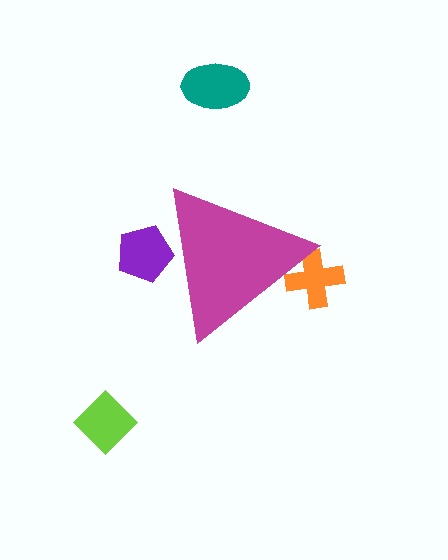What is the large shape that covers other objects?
A magenta triangle.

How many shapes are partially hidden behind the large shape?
2 shapes are partially hidden.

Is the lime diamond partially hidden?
No, the lime diamond is fully visible.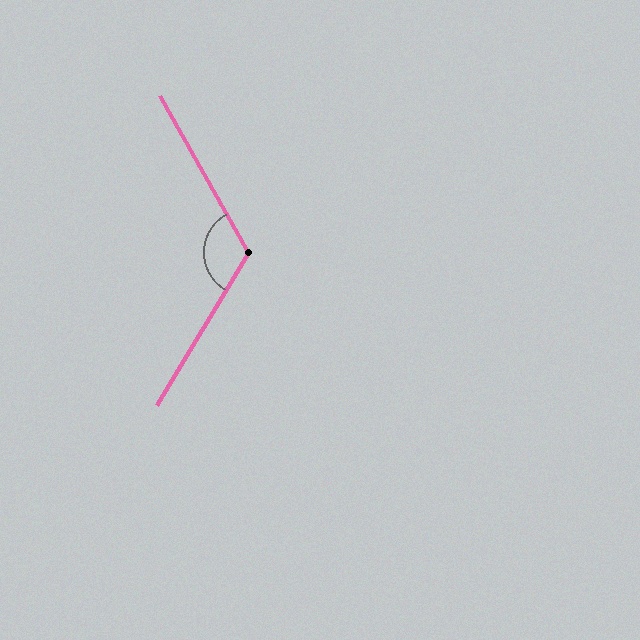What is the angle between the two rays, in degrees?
Approximately 120 degrees.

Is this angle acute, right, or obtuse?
It is obtuse.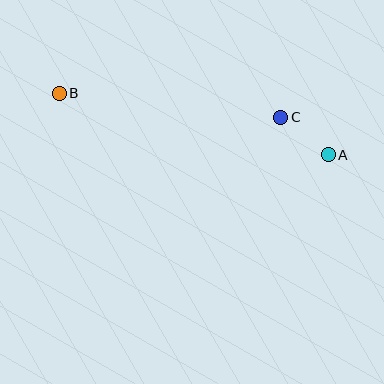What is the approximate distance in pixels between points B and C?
The distance between B and C is approximately 223 pixels.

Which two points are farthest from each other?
Points A and B are farthest from each other.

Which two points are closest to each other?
Points A and C are closest to each other.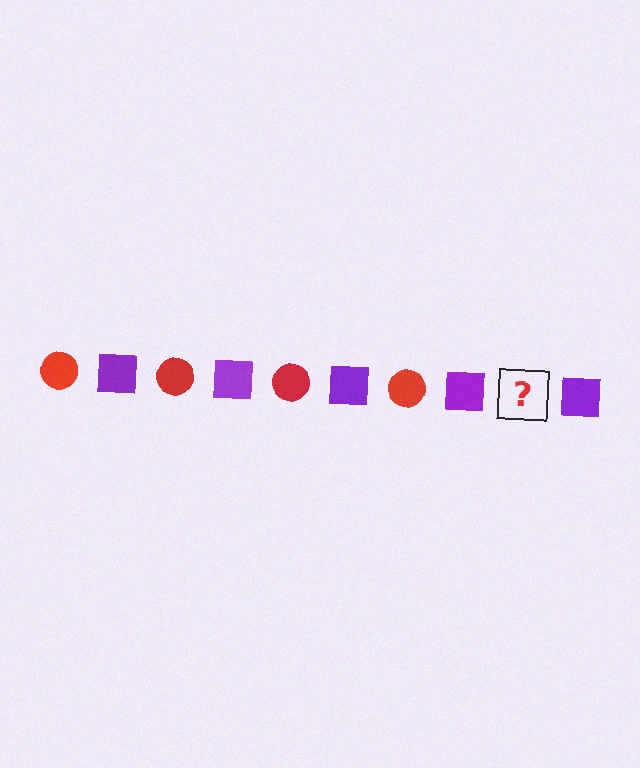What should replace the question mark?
The question mark should be replaced with a red circle.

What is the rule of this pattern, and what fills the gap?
The rule is that the pattern alternates between red circle and purple square. The gap should be filled with a red circle.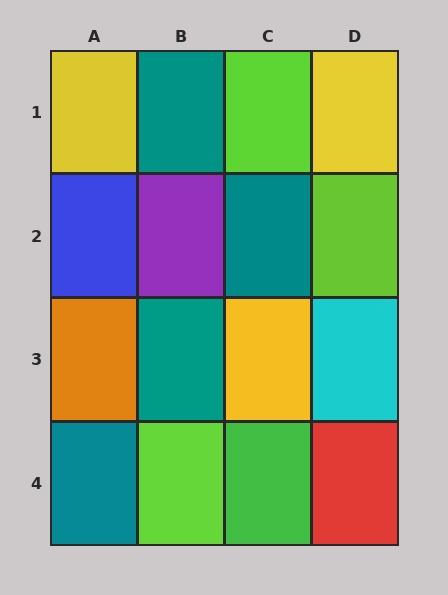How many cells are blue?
1 cell is blue.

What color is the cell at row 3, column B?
Teal.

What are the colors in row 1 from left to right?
Yellow, teal, lime, yellow.